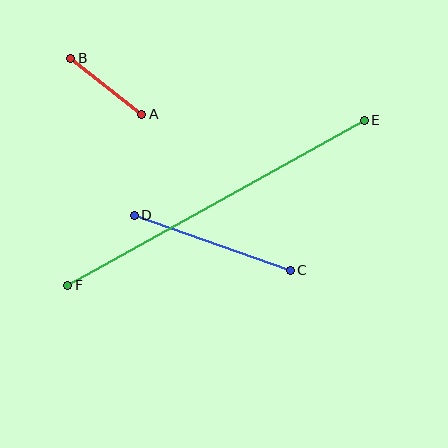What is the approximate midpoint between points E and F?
The midpoint is at approximately (216, 203) pixels.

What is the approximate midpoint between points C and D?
The midpoint is at approximately (212, 243) pixels.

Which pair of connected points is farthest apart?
Points E and F are farthest apart.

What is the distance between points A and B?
The distance is approximately 90 pixels.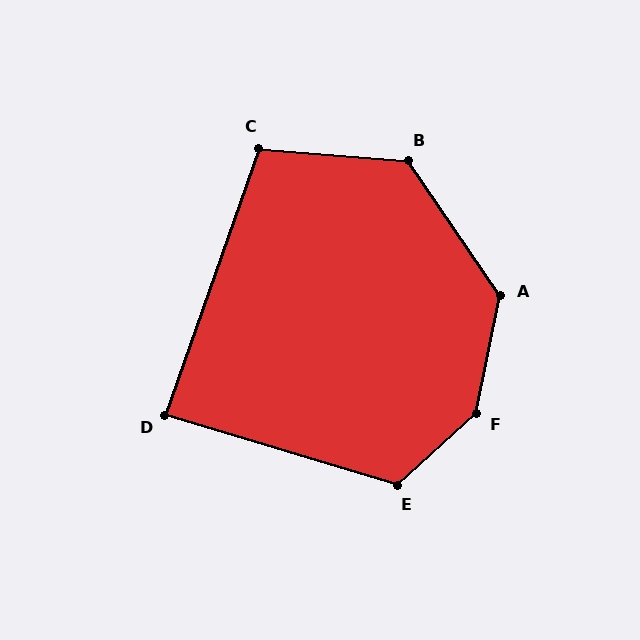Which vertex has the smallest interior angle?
D, at approximately 87 degrees.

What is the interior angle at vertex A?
Approximately 134 degrees (obtuse).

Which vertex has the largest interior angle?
F, at approximately 144 degrees.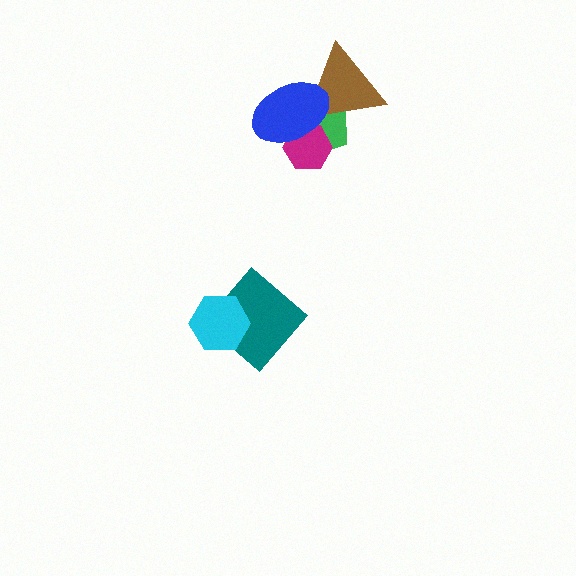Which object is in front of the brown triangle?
The blue ellipse is in front of the brown triangle.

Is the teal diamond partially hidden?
Yes, it is partially covered by another shape.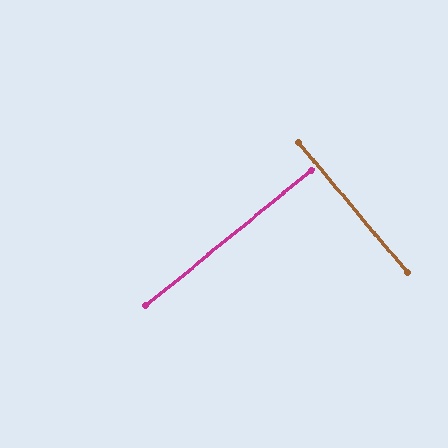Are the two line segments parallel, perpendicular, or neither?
Perpendicular — they meet at approximately 89°.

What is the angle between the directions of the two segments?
Approximately 89 degrees.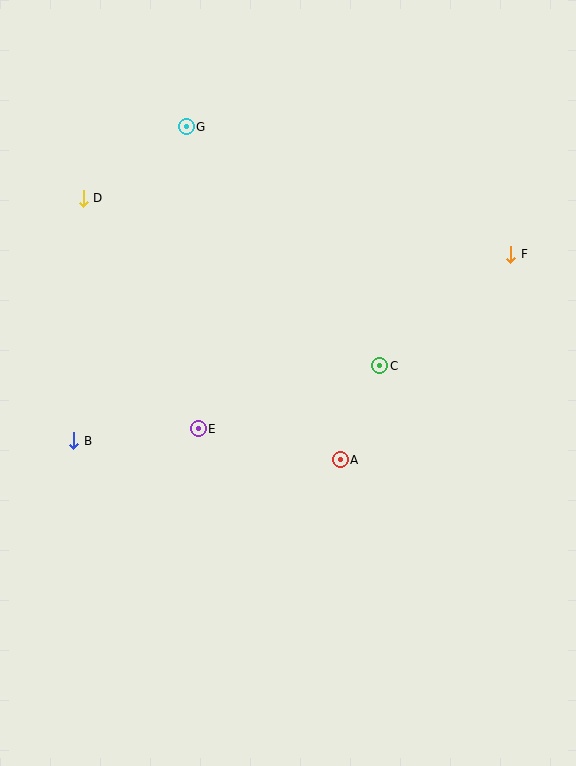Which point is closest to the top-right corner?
Point F is closest to the top-right corner.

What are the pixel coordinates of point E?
Point E is at (198, 429).